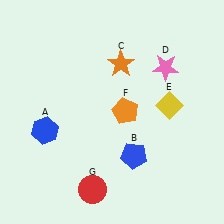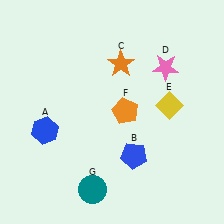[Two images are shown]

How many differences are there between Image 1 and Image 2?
There is 1 difference between the two images.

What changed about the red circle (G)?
In Image 1, G is red. In Image 2, it changed to teal.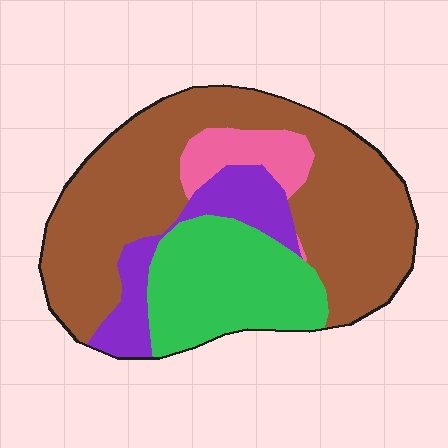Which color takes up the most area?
Brown, at roughly 55%.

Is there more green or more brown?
Brown.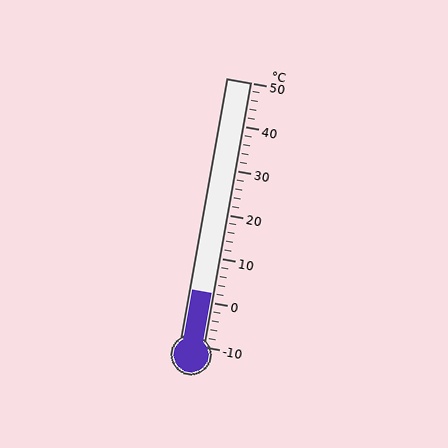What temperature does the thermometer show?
The thermometer shows approximately 2°C.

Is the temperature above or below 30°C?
The temperature is below 30°C.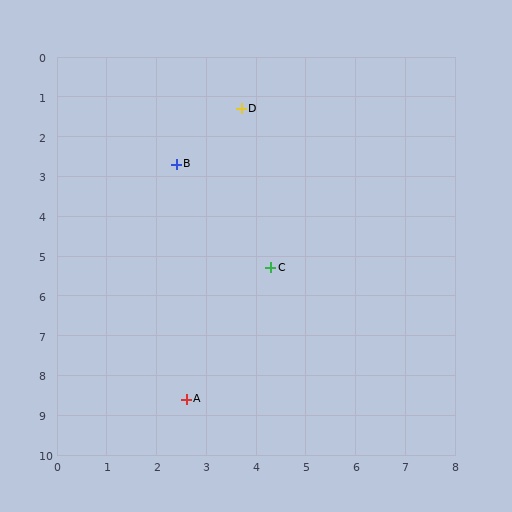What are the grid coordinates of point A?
Point A is at approximately (2.6, 8.6).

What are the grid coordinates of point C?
Point C is at approximately (4.3, 5.3).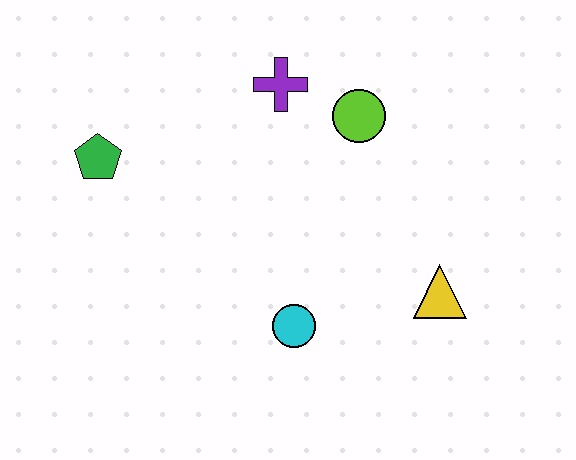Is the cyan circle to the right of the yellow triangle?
No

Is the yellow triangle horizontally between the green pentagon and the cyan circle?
No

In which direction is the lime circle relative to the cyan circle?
The lime circle is above the cyan circle.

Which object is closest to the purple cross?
The lime circle is closest to the purple cross.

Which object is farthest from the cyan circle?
The green pentagon is farthest from the cyan circle.